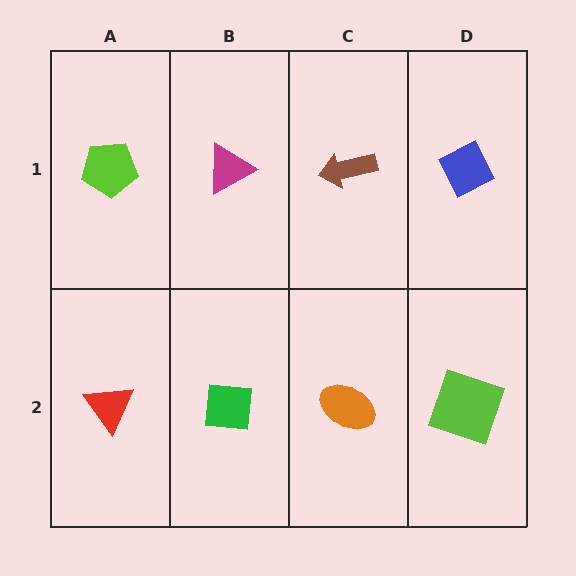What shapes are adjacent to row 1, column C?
An orange ellipse (row 2, column C), a magenta triangle (row 1, column B), a blue diamond (row 1, column D).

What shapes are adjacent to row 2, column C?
A brown arrow (row 1, column C), a green square (row 2, column B), a lime square (row 2, column D).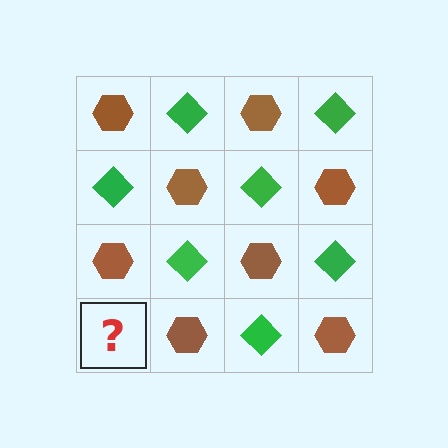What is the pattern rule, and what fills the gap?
The rule is that it alternates brown hexagon and green diamond in a checkerboard pattern. The gap should be filled with a green diamond.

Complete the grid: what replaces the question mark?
The question mark should be replaced with a green diamond.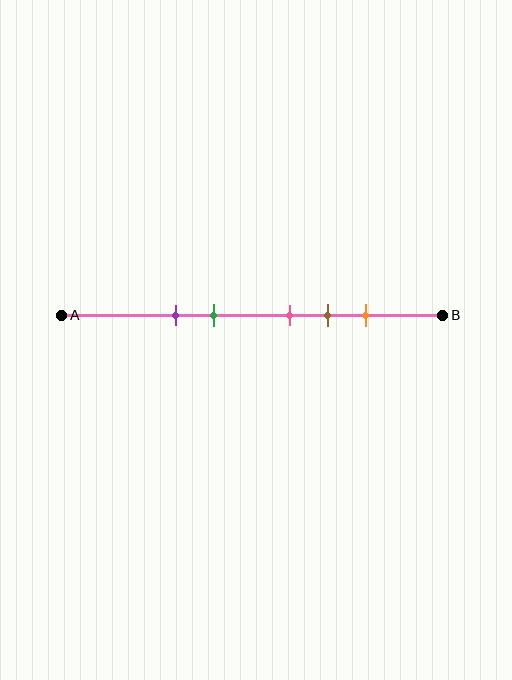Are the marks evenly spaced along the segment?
No, the marks are not evenly spaced.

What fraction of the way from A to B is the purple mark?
The purple mark is approximately 30% (0.3) of the way from A to B.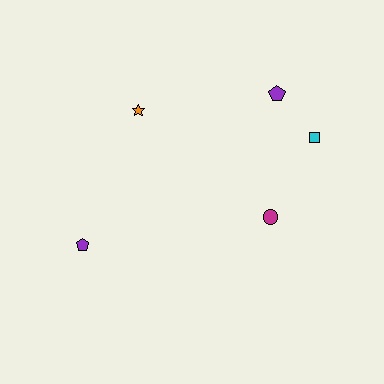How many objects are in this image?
There are 5 objects.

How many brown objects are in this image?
There are no brown objects.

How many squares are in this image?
There is 1 square.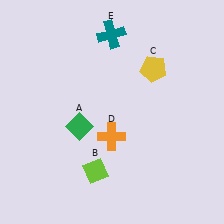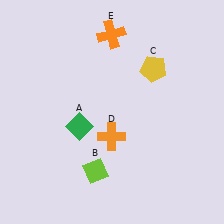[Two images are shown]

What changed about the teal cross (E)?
In Image 1, E is teal. In Image 2, it changed to orange.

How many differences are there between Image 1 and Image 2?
There is 1 difference between the two images.